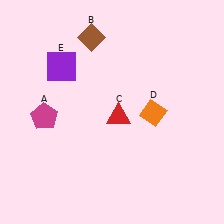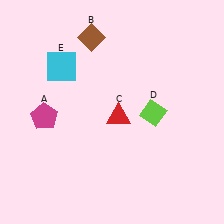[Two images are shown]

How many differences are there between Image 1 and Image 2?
There are 2 differences between the two images.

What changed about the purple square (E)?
In Image 1, E is purple. In Image 2, it changed to cyan.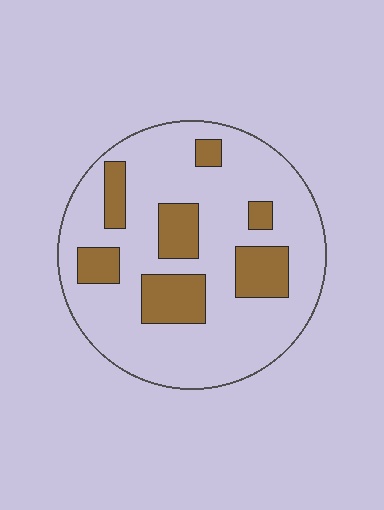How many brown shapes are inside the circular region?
7.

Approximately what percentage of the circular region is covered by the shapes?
Approximately 25%.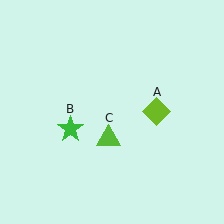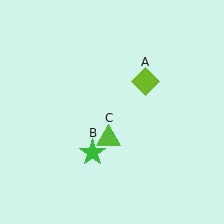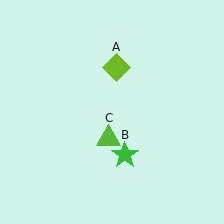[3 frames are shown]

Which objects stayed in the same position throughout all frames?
Lime triangle (object C) remained stationary.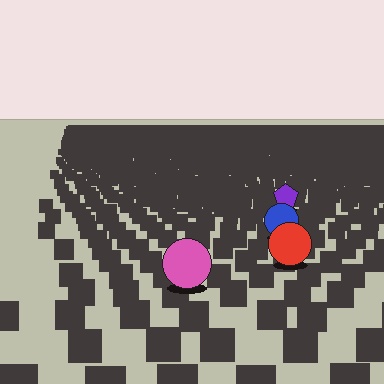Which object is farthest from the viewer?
The purple pentagon is farthest from the viewer. It appears smaller and the ground texture around it is denser.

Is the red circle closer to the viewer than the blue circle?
Yes. The red circle is closer — you can tell from the texture gradient: the ground texture is coarser near it.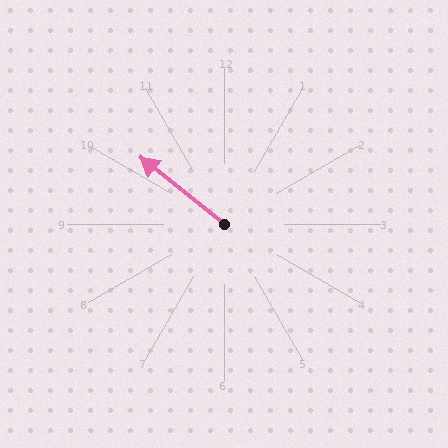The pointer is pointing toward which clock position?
Roughly 10 o'clock.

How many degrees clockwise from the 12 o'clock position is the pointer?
Approximately 309 degrees.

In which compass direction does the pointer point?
Northwest.